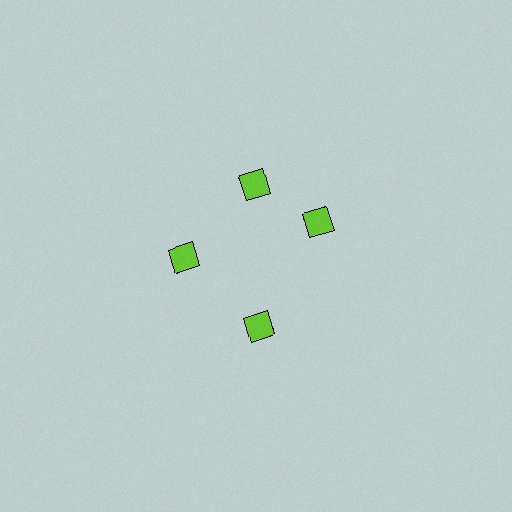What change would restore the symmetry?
The symmetry would be restored by rotating it back into even spacing with its neighbors so that all 4 squares sit at equal angles and equal distance from the center.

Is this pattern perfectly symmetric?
No. The 4 lime squares are arranged in a ring, but one element near the 3 o'clock position is rotated out of alignment along the ring, breaking the 4-fold rotational symmetry.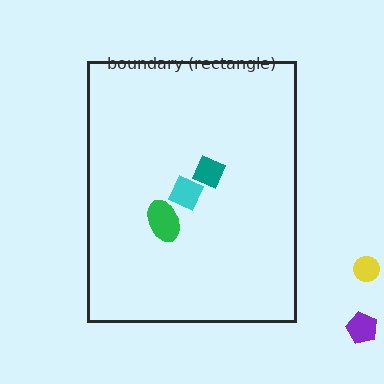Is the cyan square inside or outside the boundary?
Inside.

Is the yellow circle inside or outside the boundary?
Outside.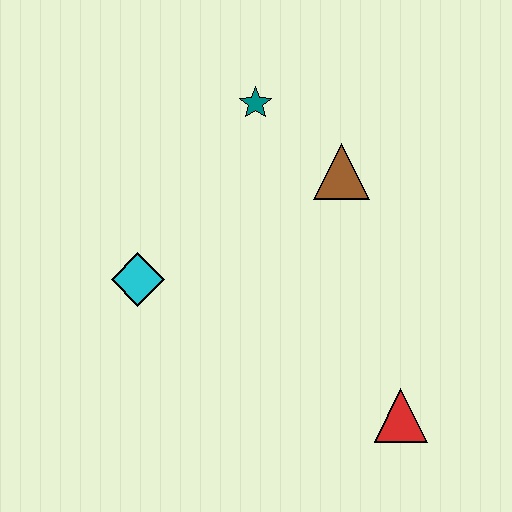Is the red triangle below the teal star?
Yes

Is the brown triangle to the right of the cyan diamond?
Yes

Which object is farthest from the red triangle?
The teal star is farthest from the red triangle.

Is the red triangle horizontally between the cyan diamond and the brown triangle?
No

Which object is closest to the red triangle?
The brown triangle is closest to the red triangle.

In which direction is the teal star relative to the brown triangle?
The teal star is to the left of the brown triangle.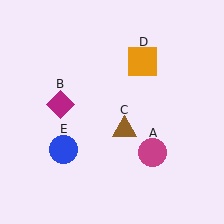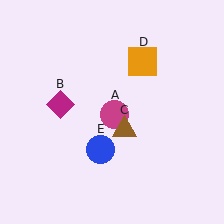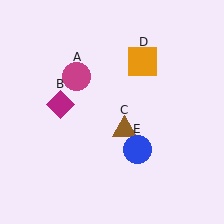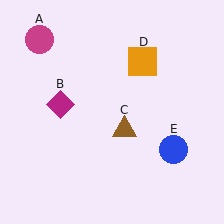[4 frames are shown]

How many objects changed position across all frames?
2 objects changed position: magenta circle (object A), blue circle (object E).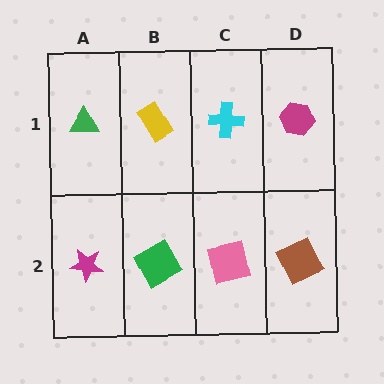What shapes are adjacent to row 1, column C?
A pink square (row 2, column C), a yellow rectangle (row 1, column B), a magenta hexagon (row 1, column D).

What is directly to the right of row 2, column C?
A brown square.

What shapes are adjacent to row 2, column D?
A magenta hexagon (row 1, column D), a pink square (row 2, column C).